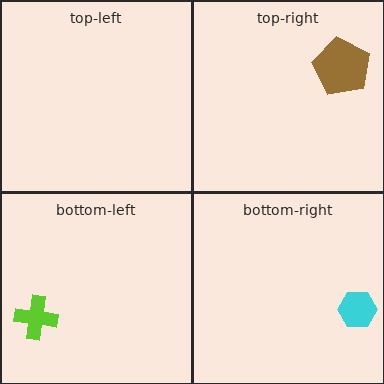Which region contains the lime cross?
The bottom-left region.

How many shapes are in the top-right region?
1.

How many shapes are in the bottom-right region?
1.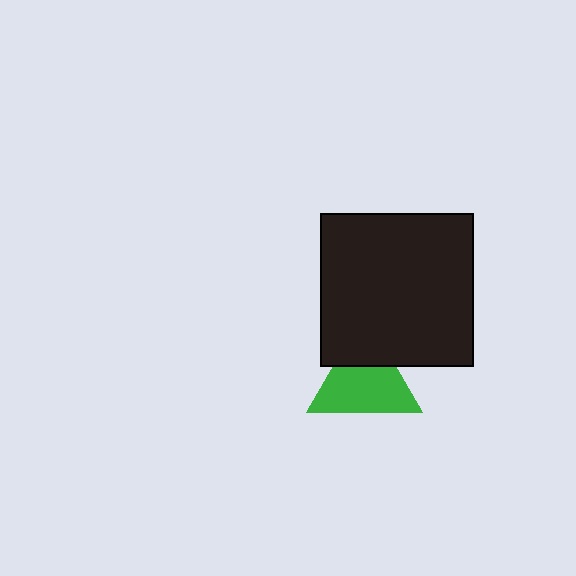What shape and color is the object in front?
The object in front is a black square.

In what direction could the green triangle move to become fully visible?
The green triangle could move down. That would shift it out from behind the black square entirely.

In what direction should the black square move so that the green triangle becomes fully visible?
The black square should move up. That is the shortest direction to clear the overlap and leave the green triangle fully visible.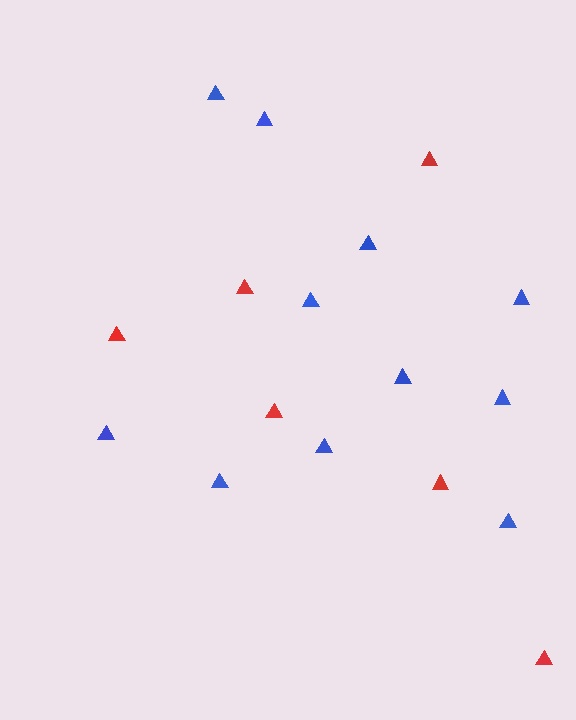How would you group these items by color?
There are 2 groups: one group of red triangles (6) and one group of blue triangles (11).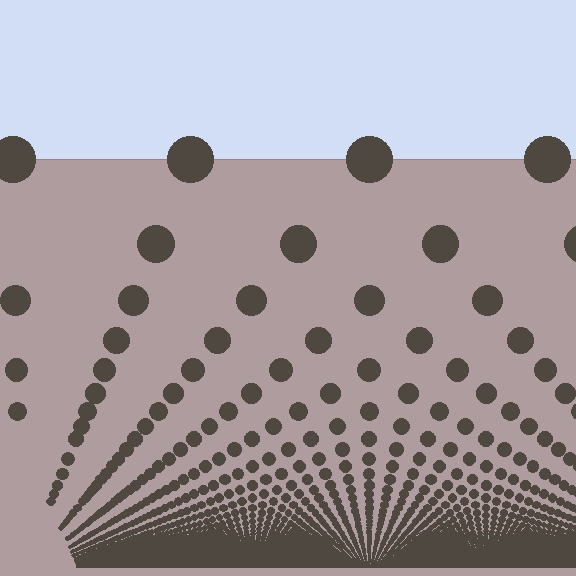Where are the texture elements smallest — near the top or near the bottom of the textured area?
Near the bottom.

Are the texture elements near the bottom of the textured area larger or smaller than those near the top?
Smaller. The gradient is inverted — elements near the bottom are smaller and denser.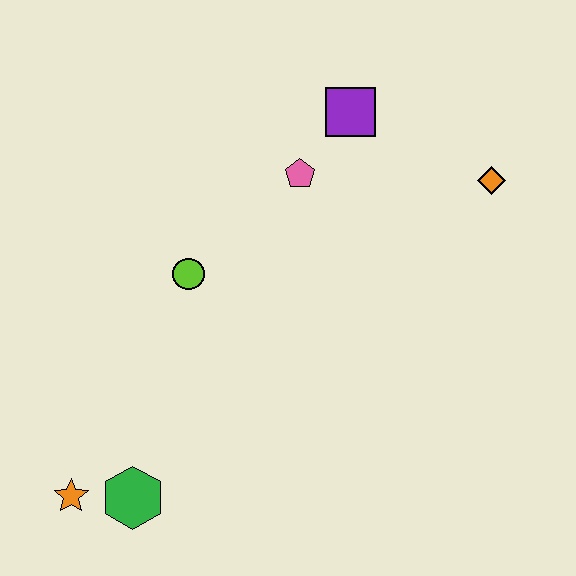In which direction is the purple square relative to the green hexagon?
The purple square is above the green hexagon.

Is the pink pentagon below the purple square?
Yes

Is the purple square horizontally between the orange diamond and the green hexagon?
Yes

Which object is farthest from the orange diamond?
The orange star is farthest from the orange diamond.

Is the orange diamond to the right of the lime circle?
Yes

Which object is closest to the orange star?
The green hexagon is closest to the orange star.